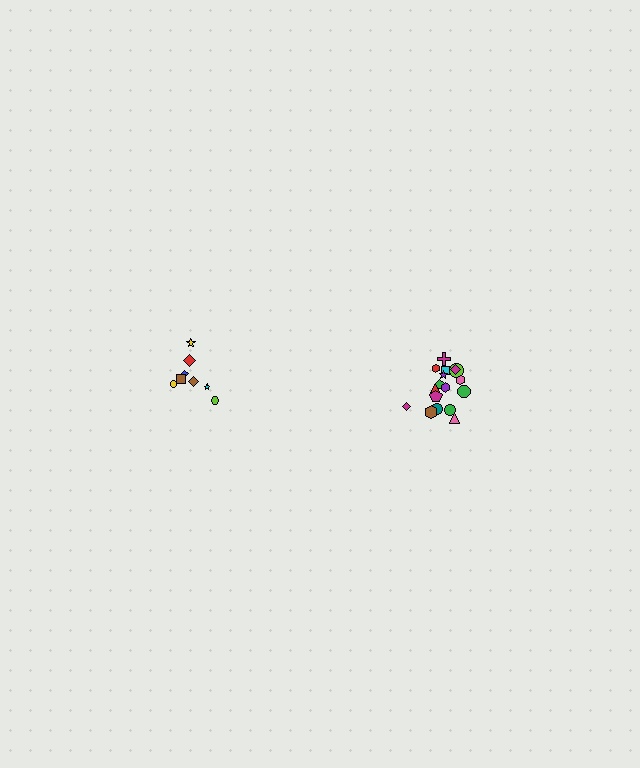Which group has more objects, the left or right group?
The right group.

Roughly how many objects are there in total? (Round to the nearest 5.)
Roughly 25 objects in total.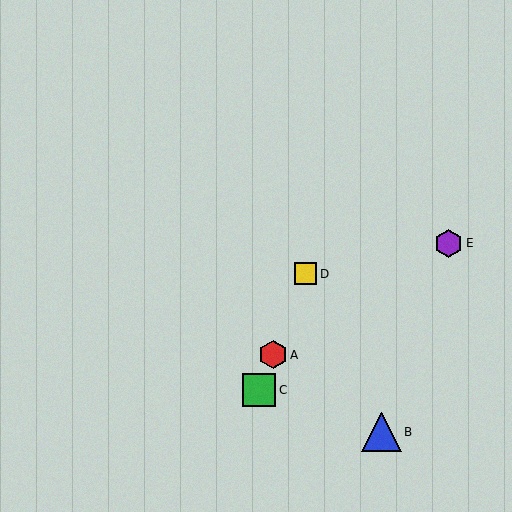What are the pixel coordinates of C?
Object C is at (259, 390).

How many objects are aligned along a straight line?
3 objects (A, C, D) are aligned along a straight line.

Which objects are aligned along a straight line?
Objects A, C, D are aligned along a straight line.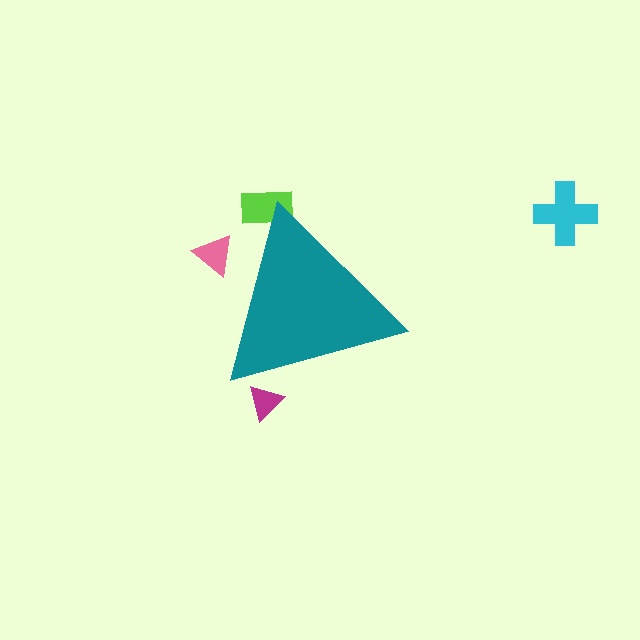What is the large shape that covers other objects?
A teal triangle.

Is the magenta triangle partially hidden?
Yes, the magenta triangle is partially hidden behind the teal triangle.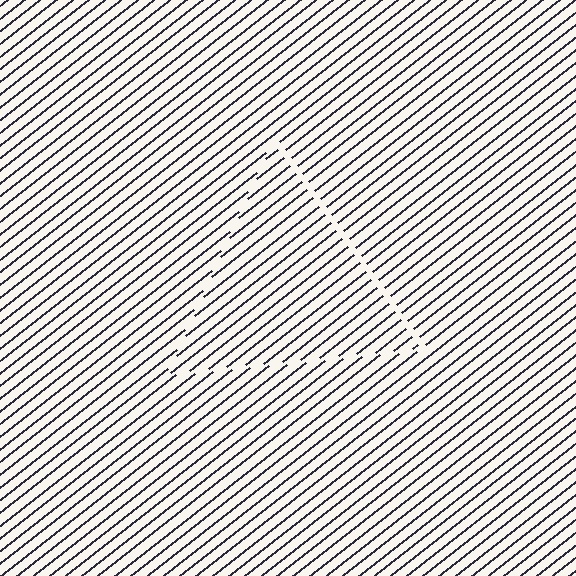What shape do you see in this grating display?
An illusory triangle. The interior of the shape contains the same grating, shifted by half a period — the contour is defined by the phase discontinuity where line-ends from the inner and outer gratings abut.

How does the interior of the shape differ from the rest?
The interior of the shape contains the same grating, shifted by half a period — the contour is defined by the phase discontinuity where line-ends from the inner and outer gratings abut.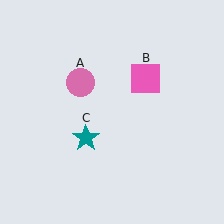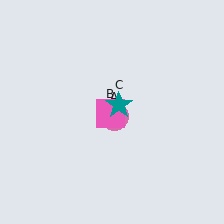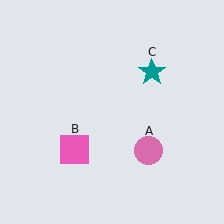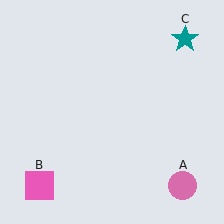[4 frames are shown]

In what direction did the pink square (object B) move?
The pink square (object B) moved down and to the left.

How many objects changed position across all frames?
3 objects changed position: pink circle (object A), pink square (object B), teal star (object C).